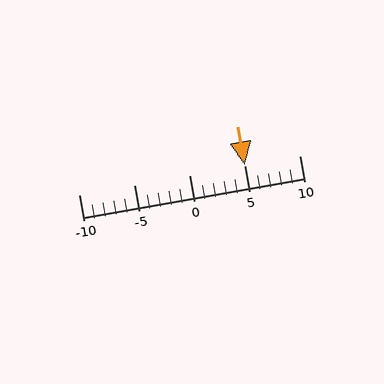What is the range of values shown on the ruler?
The ruler shows values from -10 to 10.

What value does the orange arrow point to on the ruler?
The orange arrow points to approximately 5.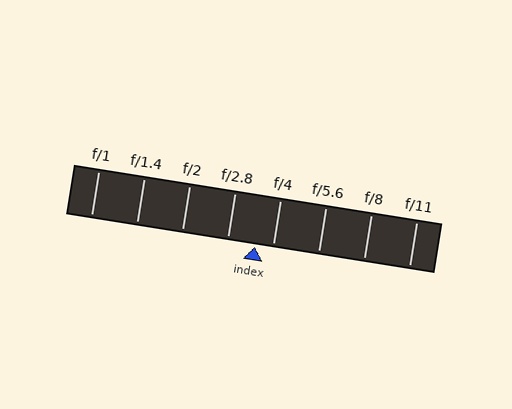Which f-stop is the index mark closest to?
The index mark is closest to f/4.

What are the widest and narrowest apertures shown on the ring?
The widest aperture shown is f/1 and the narrowest is f/11.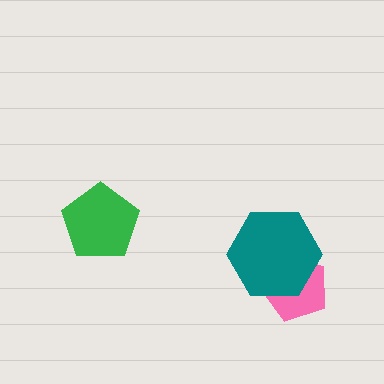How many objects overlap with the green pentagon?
0 objects overlap with the green pentagon.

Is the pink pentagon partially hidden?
Yes, it is partially covered by another shape.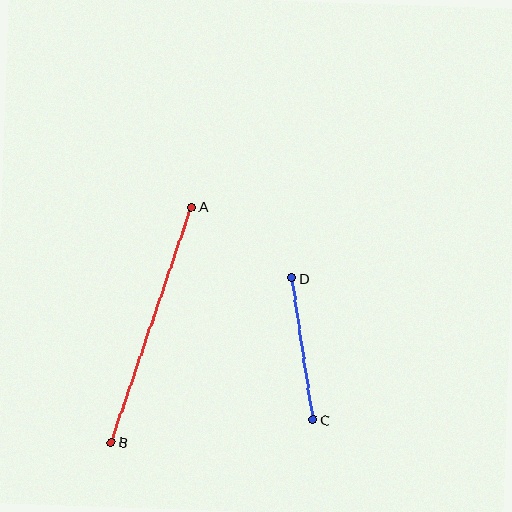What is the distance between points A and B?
The distance is approximately 249 pixels.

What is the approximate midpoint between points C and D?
The midpoint is at approximately (303, 349) pixels.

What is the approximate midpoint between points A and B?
The midpoint is at approximately (151, 324) pixels.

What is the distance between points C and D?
The distance is approximately 143 pixels.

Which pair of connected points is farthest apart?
Points A and B are farthest apart.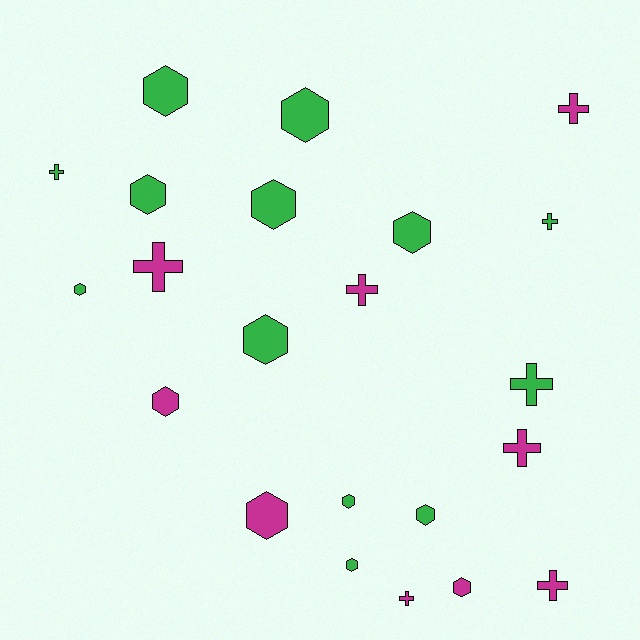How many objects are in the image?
There are 22 objects.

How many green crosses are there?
There are 3 green crosses.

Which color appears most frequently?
Green, with 13 objects.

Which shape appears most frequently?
Hexagon, with 13 objects.